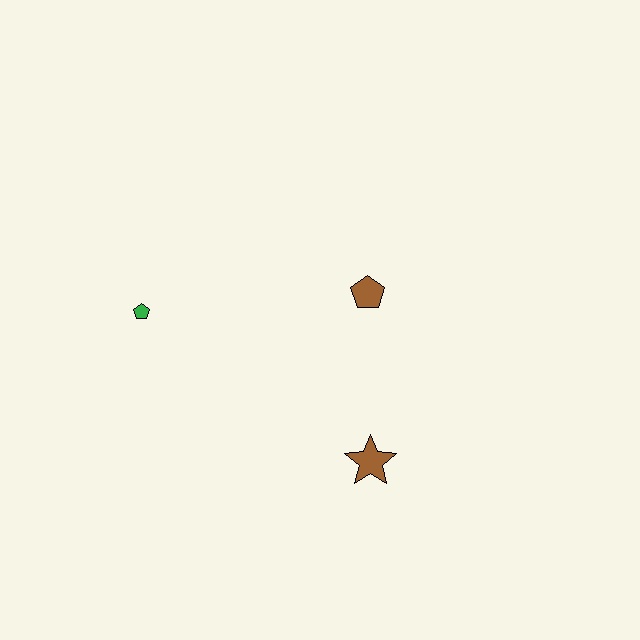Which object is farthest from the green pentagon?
The brown star is farthest from the green pentagon.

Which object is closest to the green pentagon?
The brown pentagon is closest to the green pentagon.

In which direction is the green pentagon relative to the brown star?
The green pentagon is to the left of the brown star.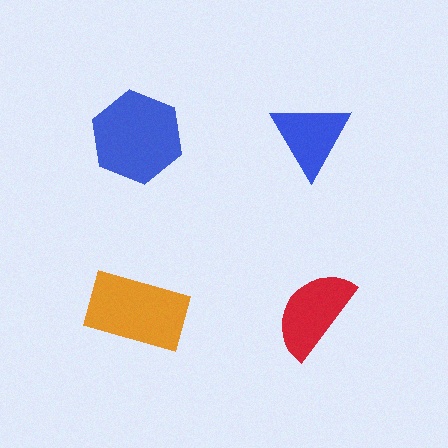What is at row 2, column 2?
A red semicircle.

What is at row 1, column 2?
A blue triangle.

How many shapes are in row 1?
2 shapes.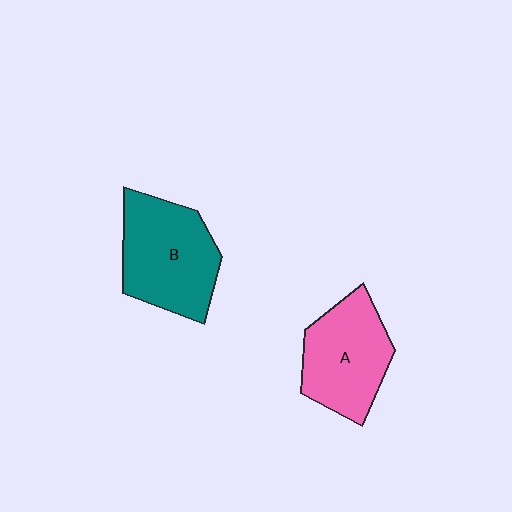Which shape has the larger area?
Shape B (teal).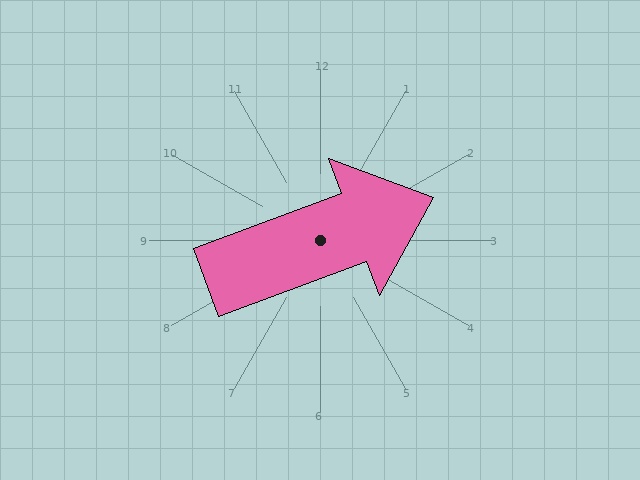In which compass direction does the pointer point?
East.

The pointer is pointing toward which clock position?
Roughly 2 o'clock.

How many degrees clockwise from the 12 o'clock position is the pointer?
Approximately 70 degrees.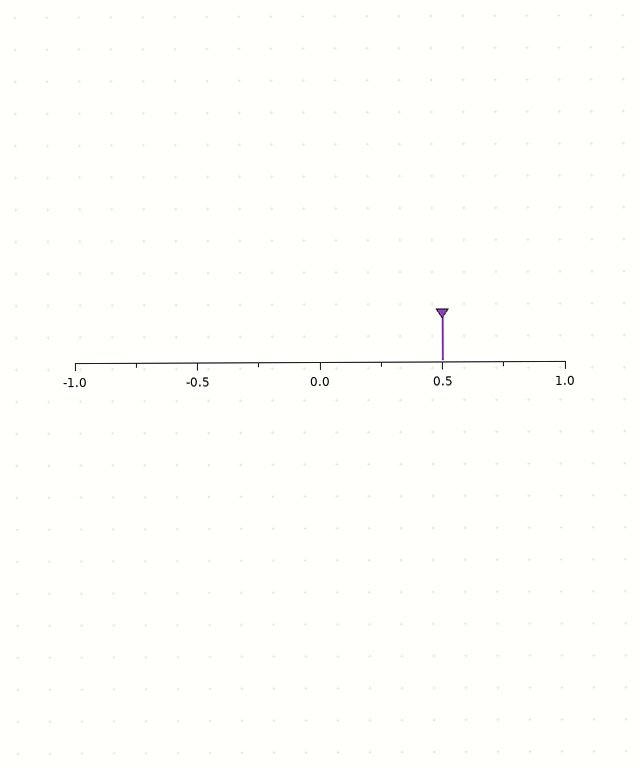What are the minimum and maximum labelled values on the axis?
The axis runs from -1.0 to 1.0.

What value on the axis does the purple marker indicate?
The marker indicates approximately 0.5.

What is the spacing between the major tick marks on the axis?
The major ticks are spaced 0.5 apart.